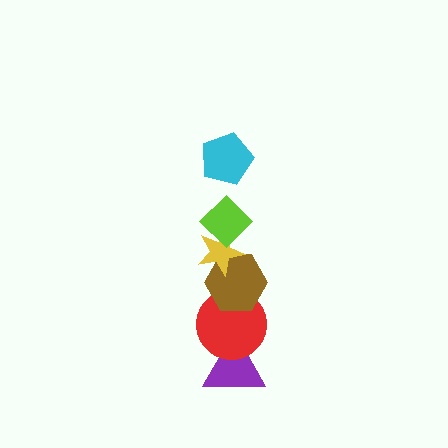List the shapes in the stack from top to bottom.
From top to bottom: the cyan pentagon, the lime diamond, the yellow star, the brown hexagon, the red circle, the purple triangle.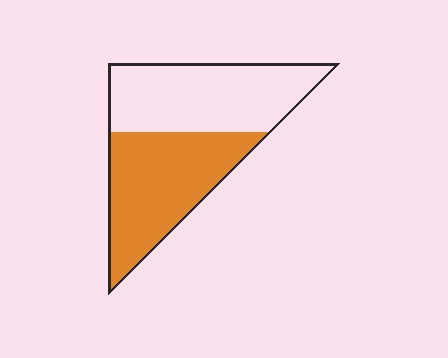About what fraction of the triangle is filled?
About one half (1/2).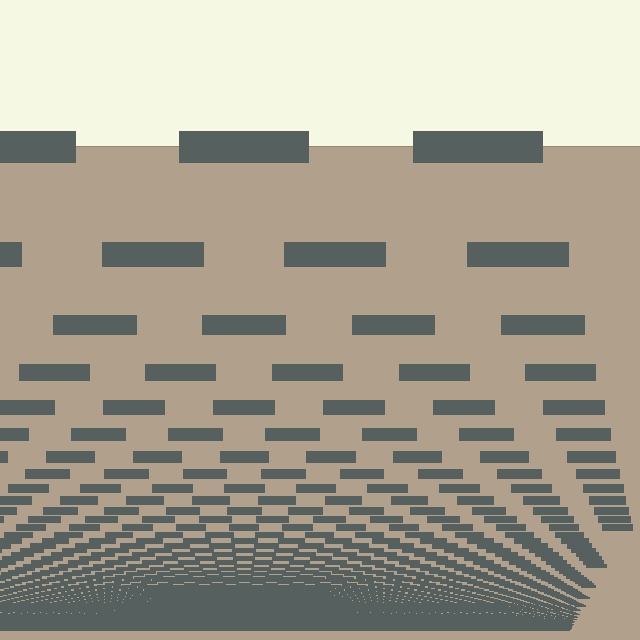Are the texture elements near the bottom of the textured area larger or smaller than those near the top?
Smaller. The gradient is inverted — elements near the bottom are smaller and denser.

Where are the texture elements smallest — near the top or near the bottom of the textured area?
Near the bottom.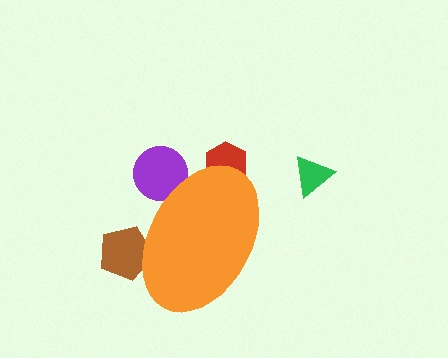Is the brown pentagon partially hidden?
Yes, the brown pentagon is partially hidden behind the orange ellipse.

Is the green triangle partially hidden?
No, the green triangle is fully visible.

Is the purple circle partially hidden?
Yes, the purple circle is partially hidden behind the orange ellipse.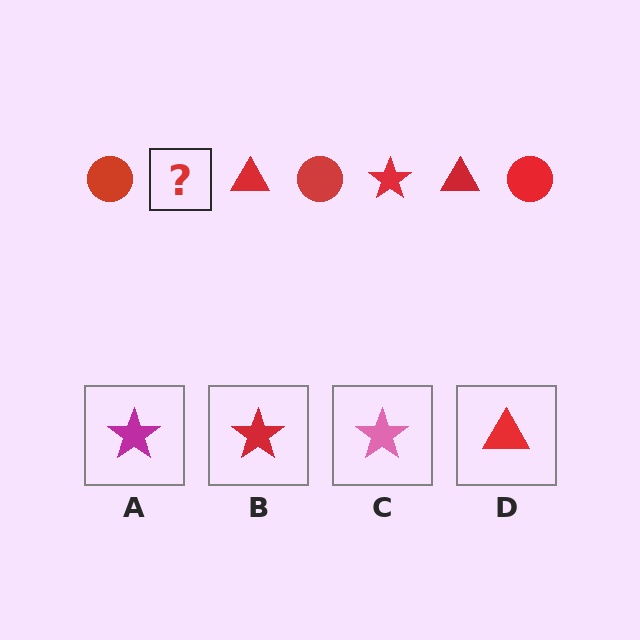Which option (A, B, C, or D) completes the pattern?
B.